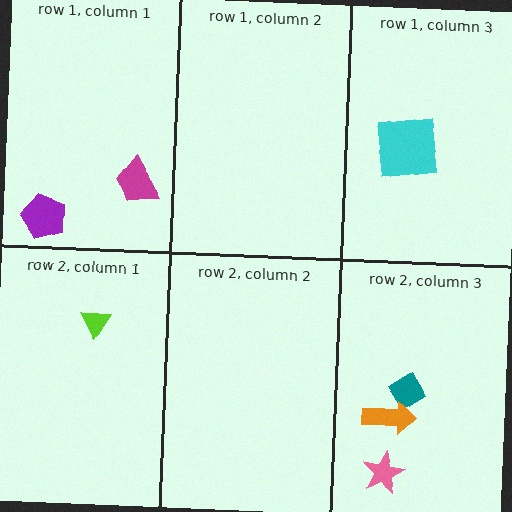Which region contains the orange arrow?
The row 2, column 3 region.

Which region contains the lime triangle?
The row 2, column 1 region.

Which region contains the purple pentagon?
The row 1, column 1 region.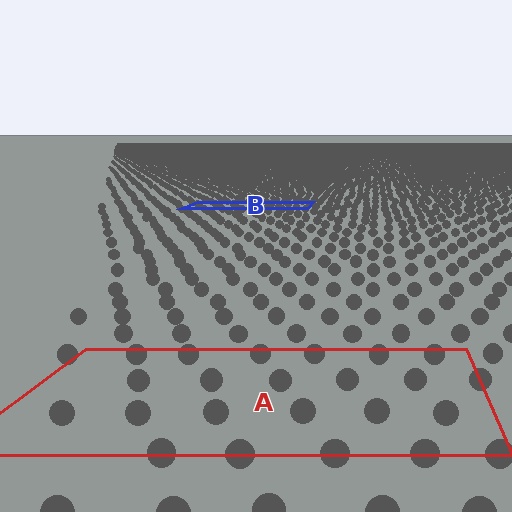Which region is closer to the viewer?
Region A is closer. The texture elements there are larger and more spread out.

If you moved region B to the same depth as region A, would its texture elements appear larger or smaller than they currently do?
They would appear larger. At a closer depth, the same texture elements are projected at a bigger on-screen size.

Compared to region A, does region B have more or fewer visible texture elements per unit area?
Region B has more texture elements per unit area — they are packed more densely because it is farther away.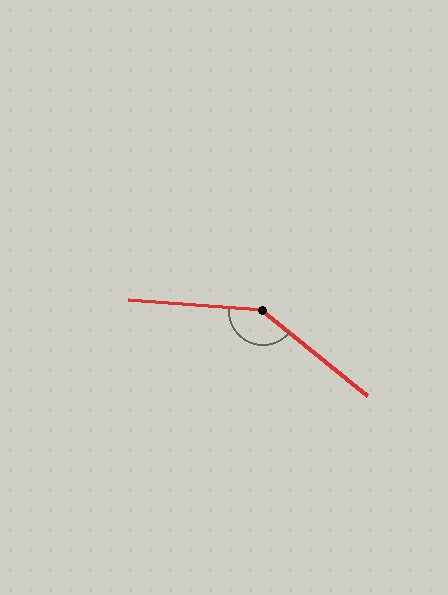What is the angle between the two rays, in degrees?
Approximately 145 degrees.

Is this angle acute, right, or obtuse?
It is obtuse.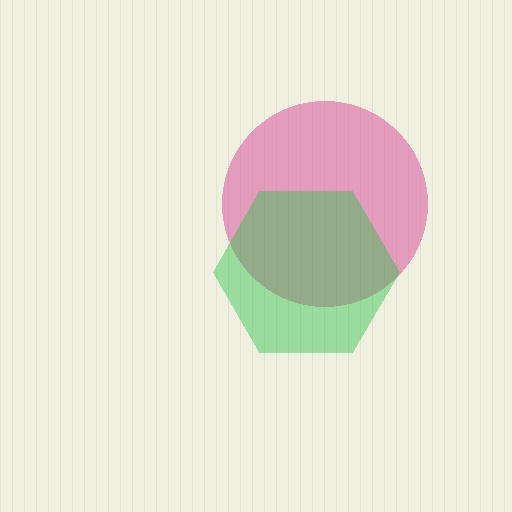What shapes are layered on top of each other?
The layered shapes are: a magenta circle, a green hexagon.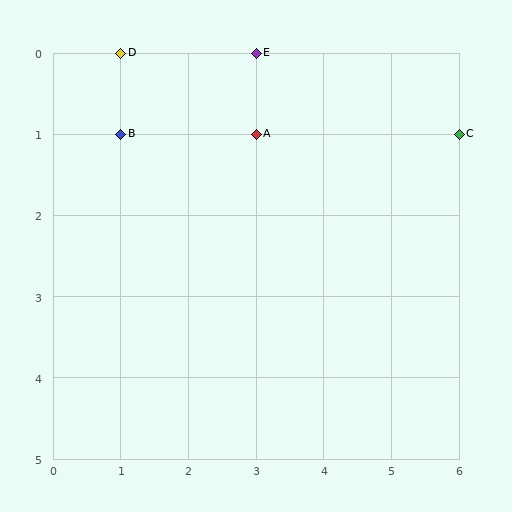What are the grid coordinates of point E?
Point E is at grid coordinates (3, 0).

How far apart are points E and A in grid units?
Points E and A are 1 row apart.